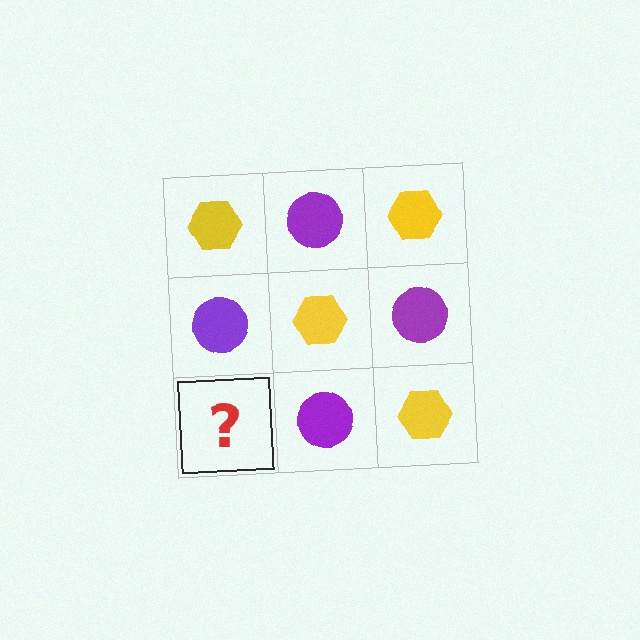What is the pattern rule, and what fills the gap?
The rule is that it alternates yellow hexagon and purple circle in a checkerboard pattern. The gap should be filled with a yellow hexagon.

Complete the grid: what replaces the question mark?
The question mark should be replaced with a yellow hexagon.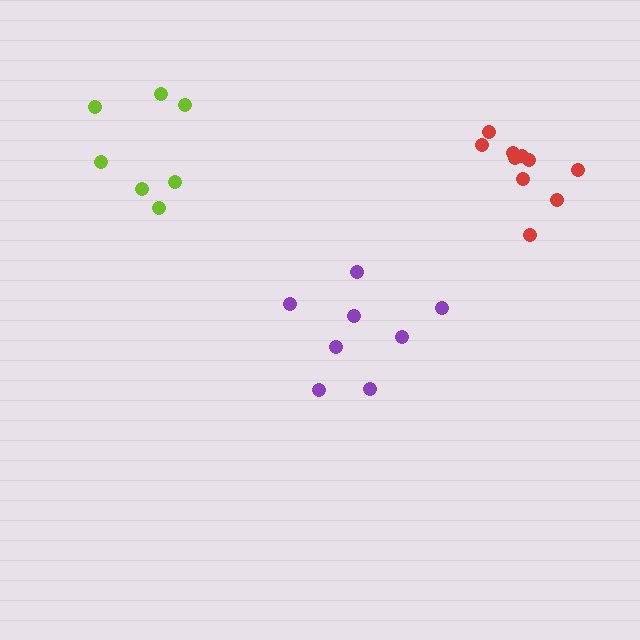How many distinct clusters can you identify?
There are 3 distinct clusters.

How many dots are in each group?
Group 1: 10 dots, Group 2: 8 dots, Group 3: 7 dots (25 total).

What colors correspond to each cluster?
The clusters are colored: red, purple, lime.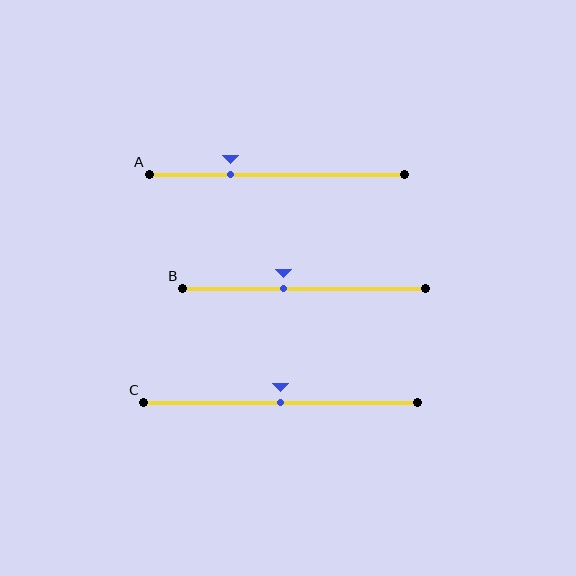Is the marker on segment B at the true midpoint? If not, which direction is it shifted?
No, the marker on segment B is shifted to the left by about 9% of the segment length.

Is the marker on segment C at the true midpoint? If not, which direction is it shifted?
Yes, the marker on segment C is at the true midpoint.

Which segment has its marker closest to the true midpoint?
Segment C has its marker closest to the true midpoint.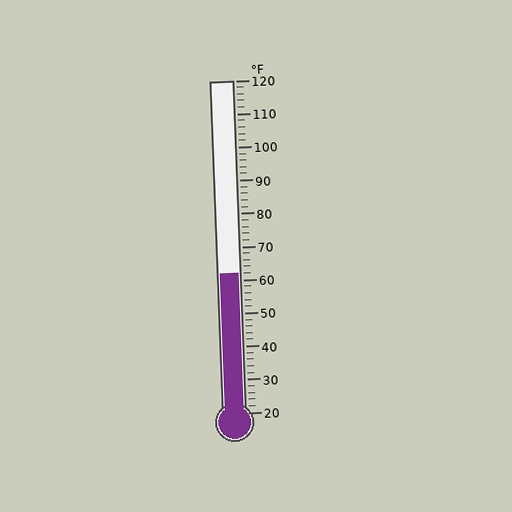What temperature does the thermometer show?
The thermometer shows approximately 62°F.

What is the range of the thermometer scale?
The thermometer scale ranges from 20°F to 120°F.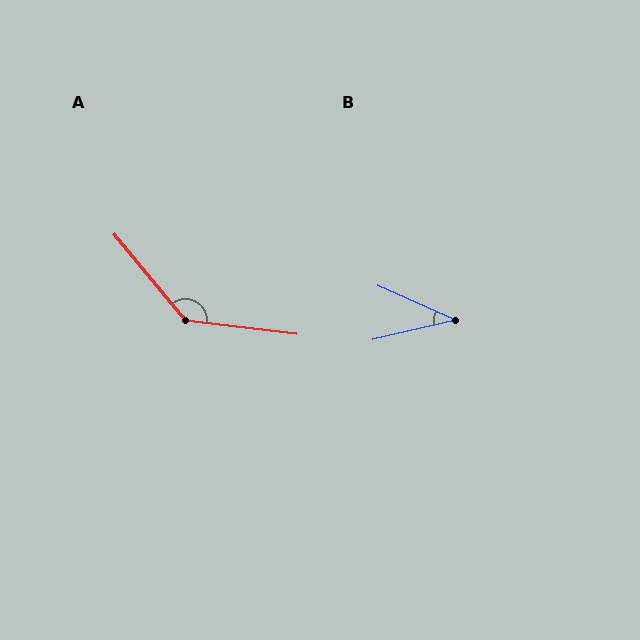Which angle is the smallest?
B, at approximately 38 degrees.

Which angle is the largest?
A, at approximately 137 degrees.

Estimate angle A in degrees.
Approximately 137 degrees.